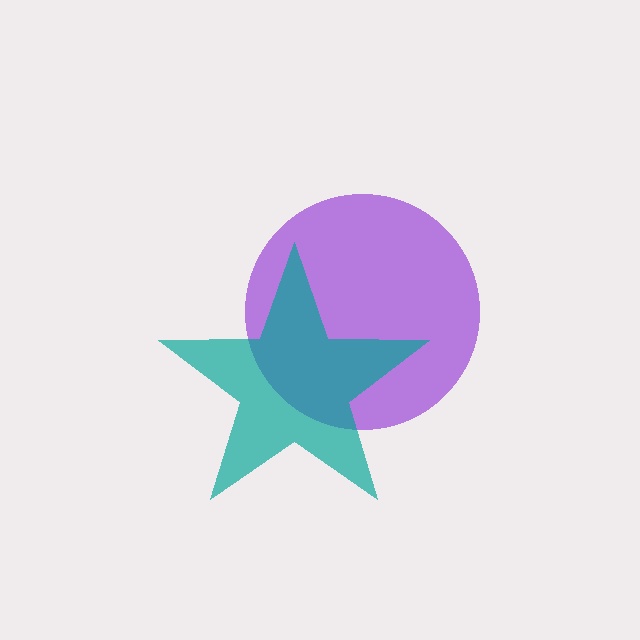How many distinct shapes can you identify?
There are 2 distinct shapes: a purple circle, a teal star.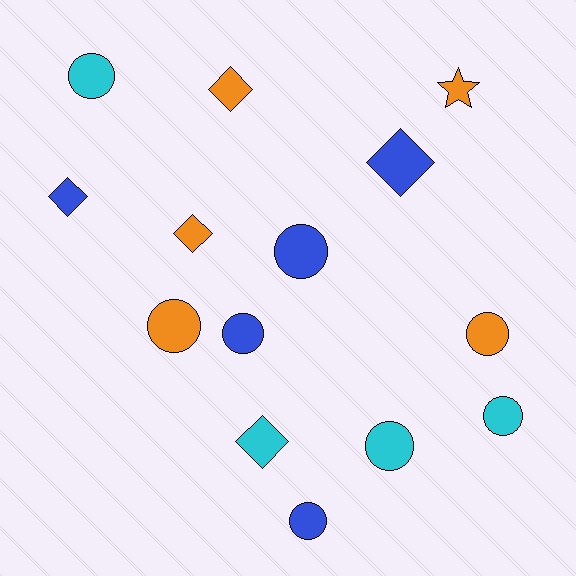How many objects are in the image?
There are 14 objects.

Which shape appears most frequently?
Circle, with 8 objects.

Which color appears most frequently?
Blue, with 5 objects.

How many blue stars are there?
There are no blue stars.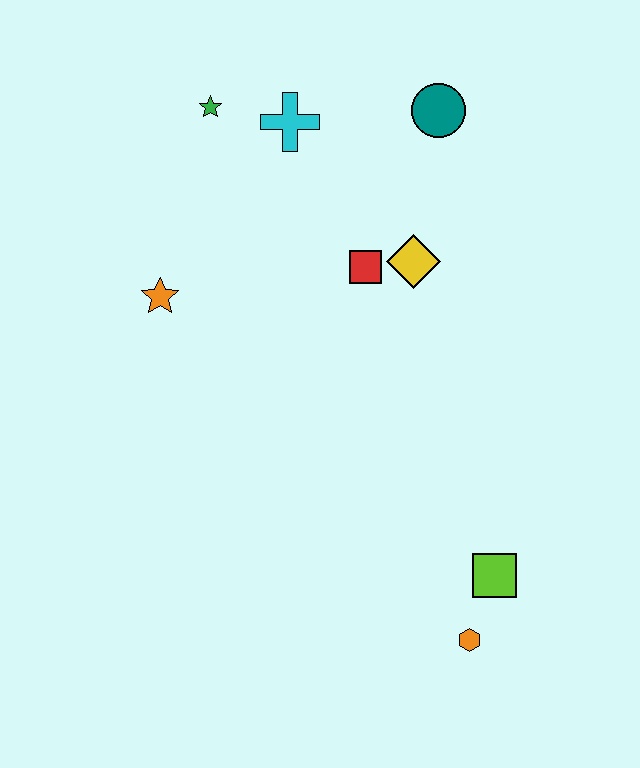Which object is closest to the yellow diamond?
The red square is closest to the yellow diamond.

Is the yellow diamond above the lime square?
Yes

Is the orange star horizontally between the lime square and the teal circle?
No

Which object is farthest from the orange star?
The orange hexagon is farthest from the orange star.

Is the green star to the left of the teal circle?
Yes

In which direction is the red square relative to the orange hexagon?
The red square is above the orange hexagon.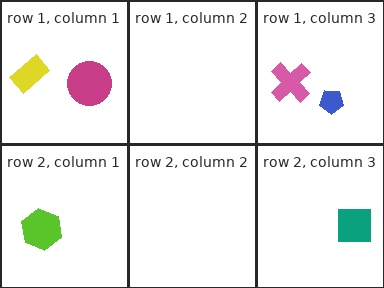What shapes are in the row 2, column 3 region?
The teal square.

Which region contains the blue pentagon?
The row 1, column 3 region.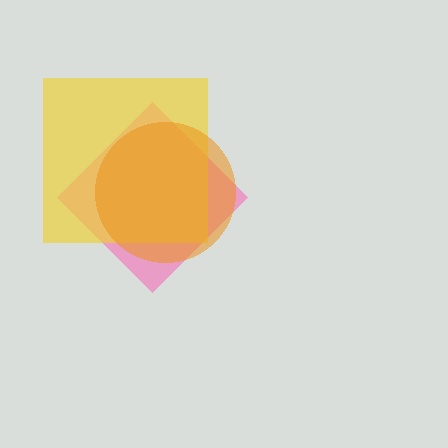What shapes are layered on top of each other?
The layered shapes are: a pink diamond, a yellow square, an orange circle.